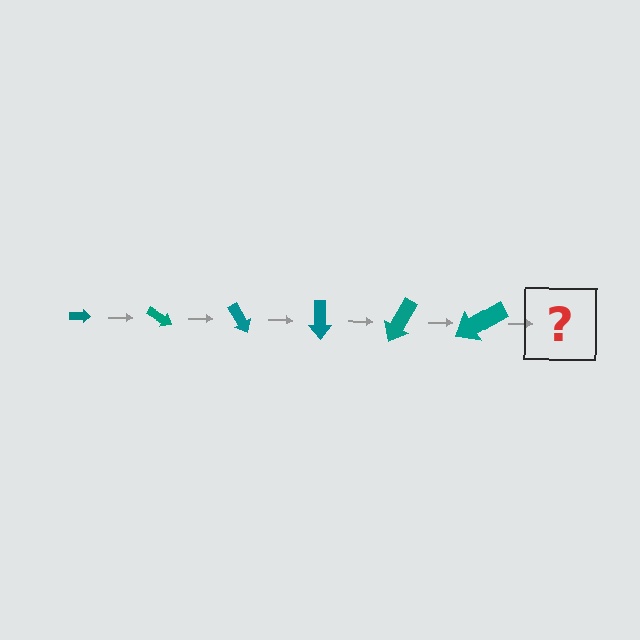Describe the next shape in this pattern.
It should be an arrow, larger than the previous one and rotated 180 degrees from the start.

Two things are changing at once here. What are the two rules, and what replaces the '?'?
The two rules are that the arrow grows larger each step and it rotates 30 degrees each step. The '?' should be an arrow, larger than the previous one and rotated 180 degrees from the start.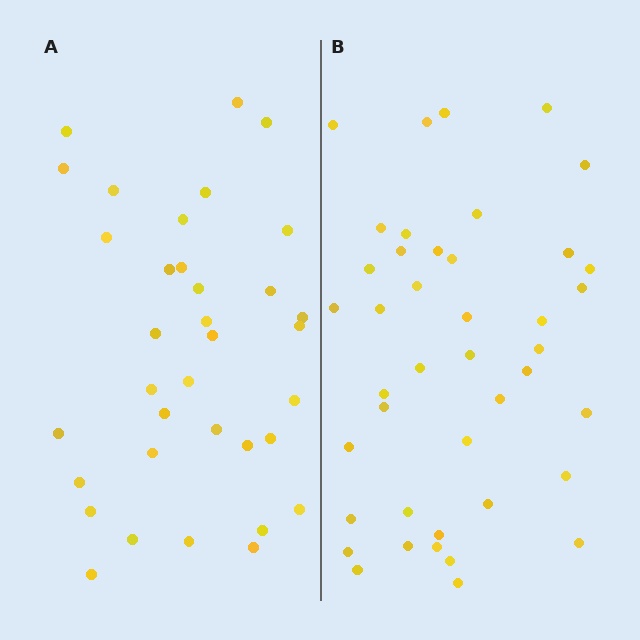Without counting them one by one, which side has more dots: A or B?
Region B (the right region) has more dots.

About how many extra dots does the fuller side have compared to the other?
Region B has roughly 8 or so more dots than region A.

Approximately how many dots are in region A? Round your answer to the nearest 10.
About 40 dots. (The exact count is 35, which rounds to 40.)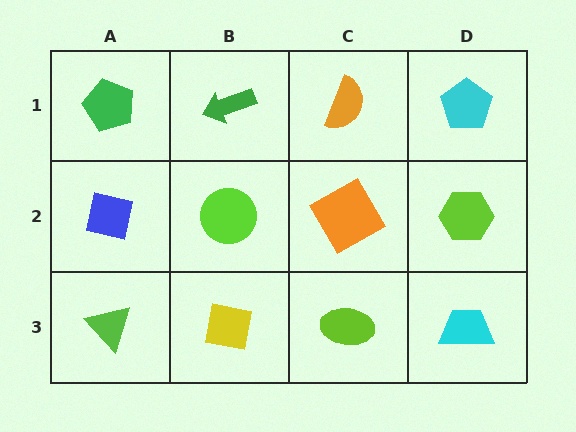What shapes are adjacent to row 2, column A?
A green pentagon (row 1, column A), a lime triangle (row 3, column A), a lime circle (row 2, column B).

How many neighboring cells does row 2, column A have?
3.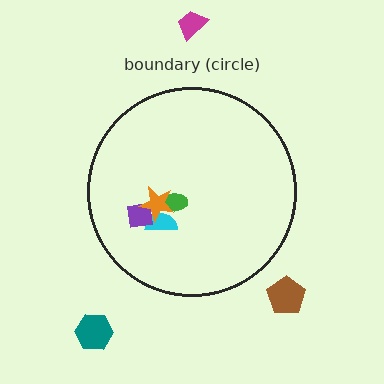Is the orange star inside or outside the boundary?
Inside.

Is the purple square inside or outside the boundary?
Inside.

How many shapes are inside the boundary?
4 inside, 3 outside.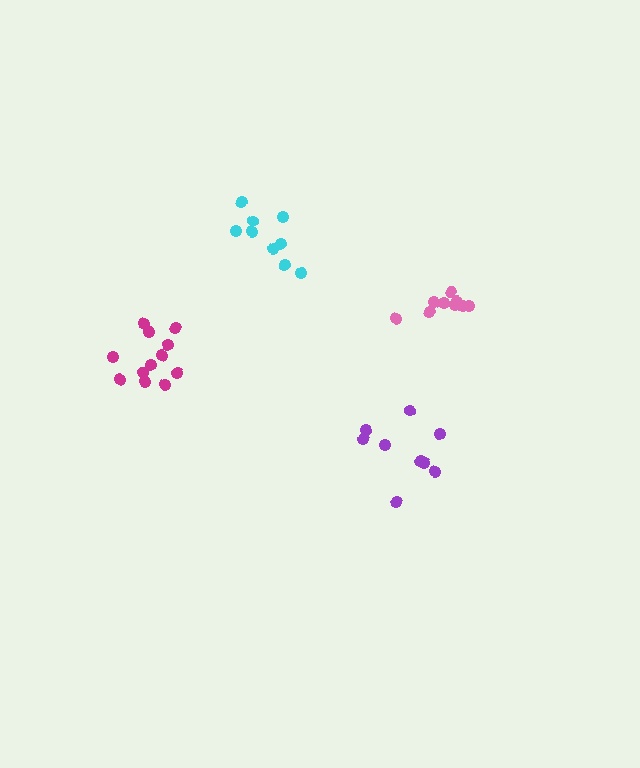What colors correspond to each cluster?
The clusters are colored: pink, cyan, magenta, purple.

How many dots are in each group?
Group 1: 10 dots, Group 2: 9 dots, Group 3: 12 dots, Group 4: 9 dots (40 total).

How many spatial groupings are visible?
There are 4 spatial groupings.